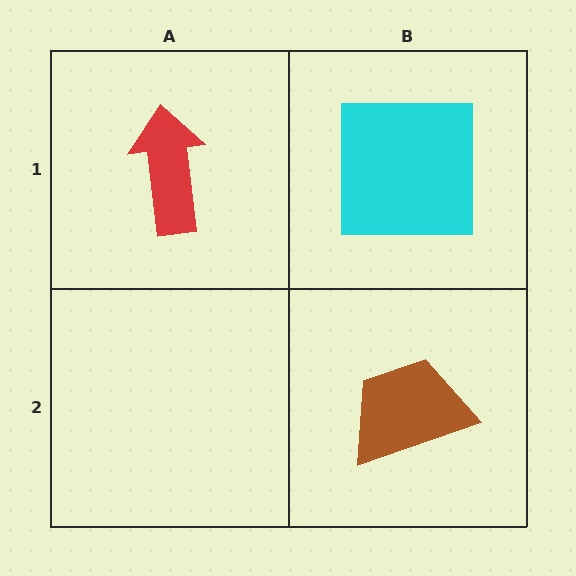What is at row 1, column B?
A cyan square.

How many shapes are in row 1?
2 shapes.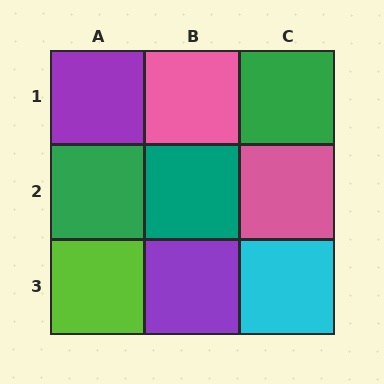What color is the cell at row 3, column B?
Purple.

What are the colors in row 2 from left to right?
Green, teal, pink.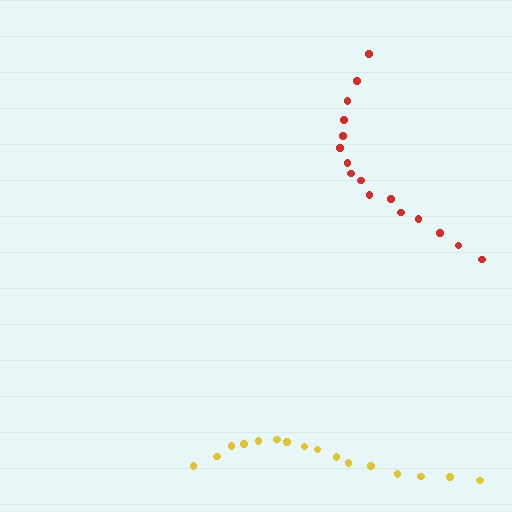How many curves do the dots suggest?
There are 2 distinct paths.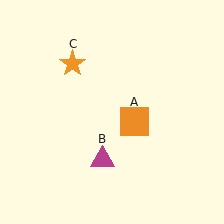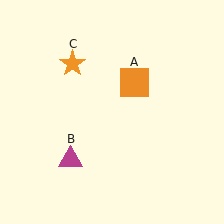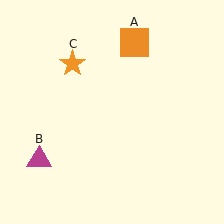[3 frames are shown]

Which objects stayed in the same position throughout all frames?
Orange star (object C) remained stationary.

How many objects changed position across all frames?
2 objects changed position: orange square (object A), magenta triangle (object B).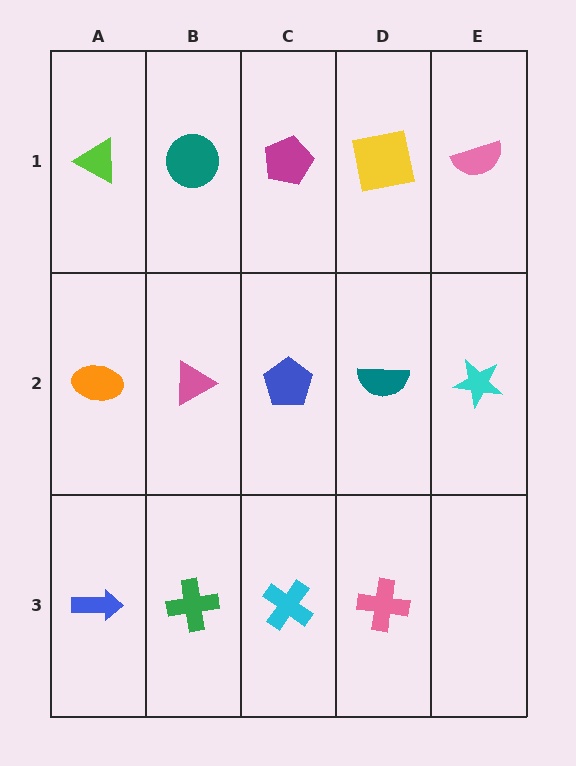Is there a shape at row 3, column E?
No, that cell is empty.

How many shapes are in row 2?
5 shapes.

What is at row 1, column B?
A teal circle.